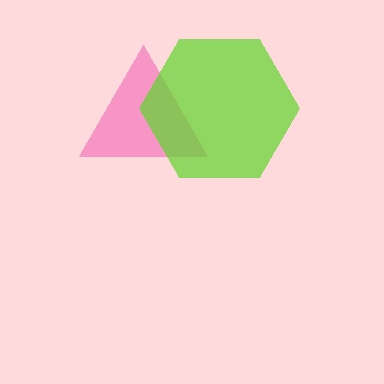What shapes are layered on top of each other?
The layered shapes are: a pink triangle, a lime hexagon.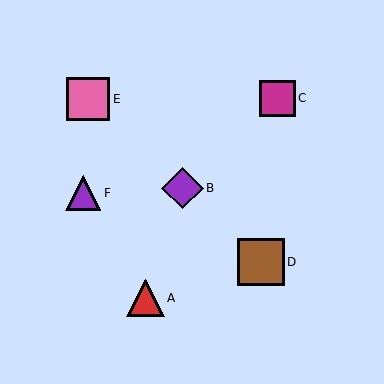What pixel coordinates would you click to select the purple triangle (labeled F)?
Click at (83, 193) to select the purple triangle F.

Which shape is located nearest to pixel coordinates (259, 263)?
The brown square (labeled D) at (261, 262) is nearest to that location.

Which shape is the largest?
The brown square (labeled D) is the largest.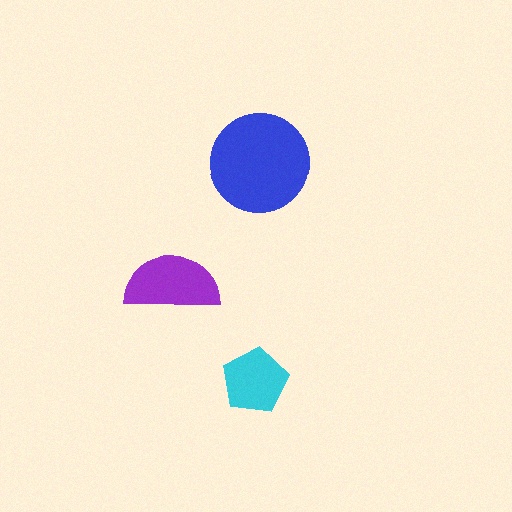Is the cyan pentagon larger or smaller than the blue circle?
Smaller.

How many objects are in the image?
There are 3 objects in the image.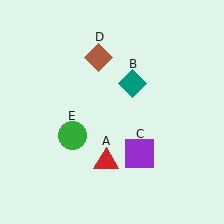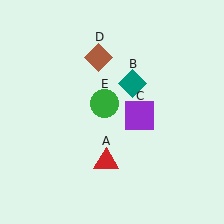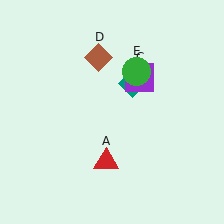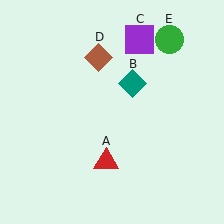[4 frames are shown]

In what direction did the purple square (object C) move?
The purple square (object C) moved up.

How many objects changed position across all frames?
2 objects changed position: purple square (object C), green circle (object E).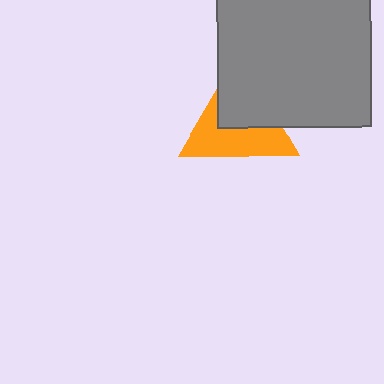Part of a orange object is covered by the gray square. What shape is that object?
It is a triangle.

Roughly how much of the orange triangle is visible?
About half of it is visible (roughly 53%).